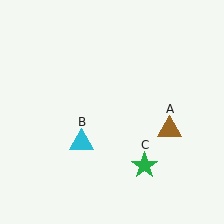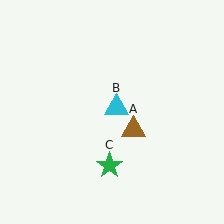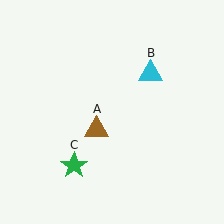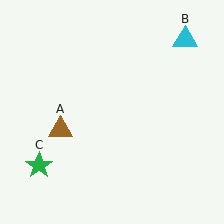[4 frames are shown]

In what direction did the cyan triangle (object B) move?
The cyan triangle (object B) moved up and to the right.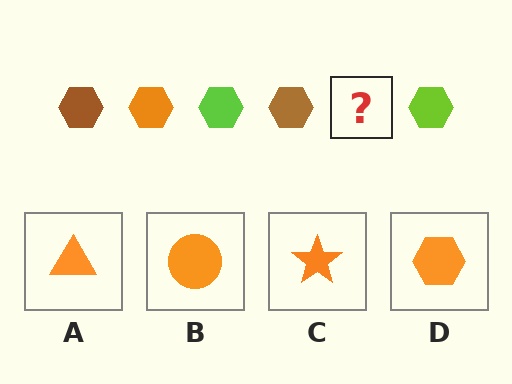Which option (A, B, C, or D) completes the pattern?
D.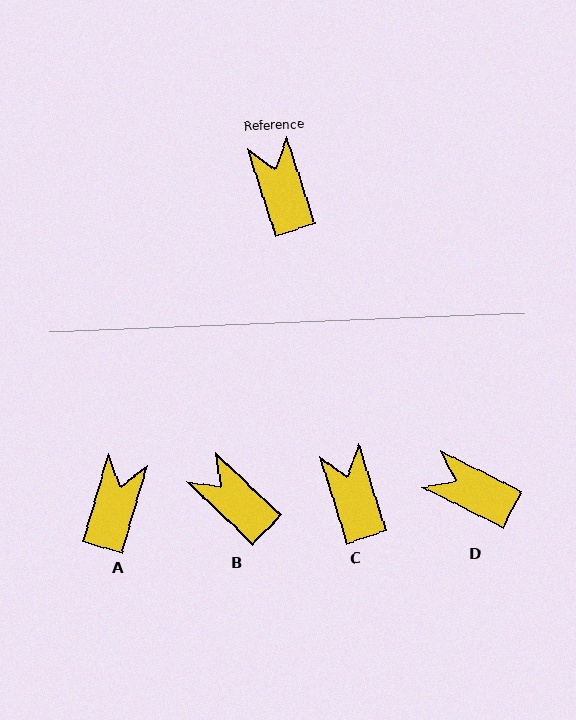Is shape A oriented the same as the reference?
No, it is off by about 34 degrees.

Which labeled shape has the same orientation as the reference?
C.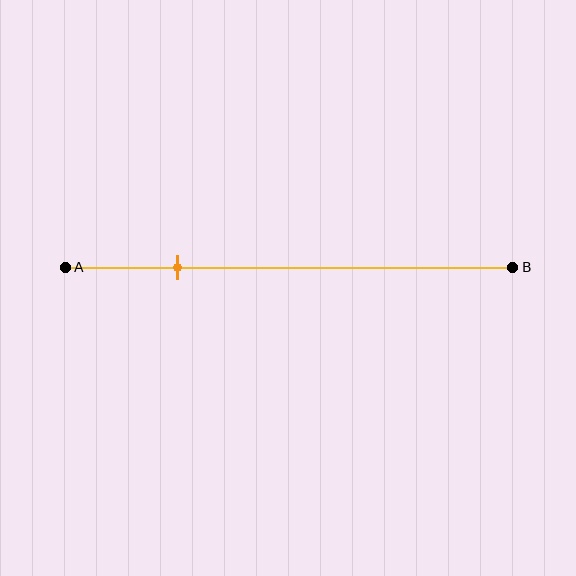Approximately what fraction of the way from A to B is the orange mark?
The orange mark is approximately 25% of the way from A to B.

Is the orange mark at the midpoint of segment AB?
No, the mark is at about 25% from A, not at the 50% midpoint.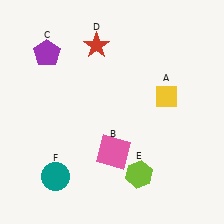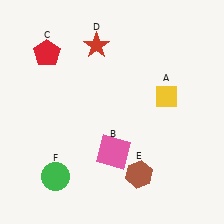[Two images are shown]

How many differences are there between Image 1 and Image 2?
There are 3 differences between the two images.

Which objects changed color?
C changed from purple to red. E changed from lime to brown. F changed from teal to green.